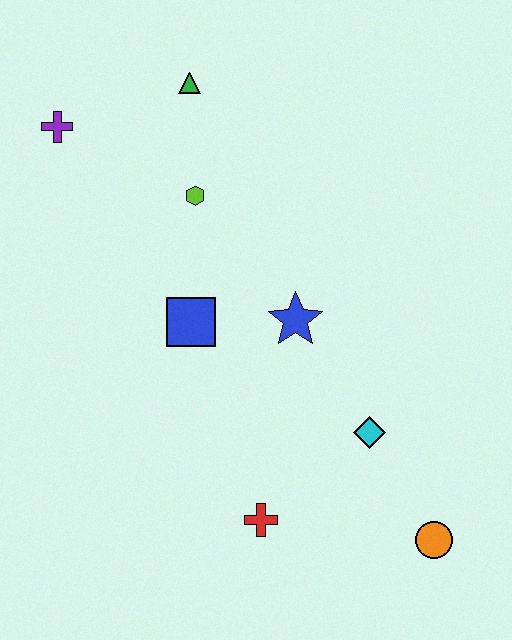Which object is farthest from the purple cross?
The orange circle is farthest from the purple cross.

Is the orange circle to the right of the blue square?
Yes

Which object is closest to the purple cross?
The green triangle is closest to the purple cross.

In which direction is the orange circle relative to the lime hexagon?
The orange circle is below the lime hexagon.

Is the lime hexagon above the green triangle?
No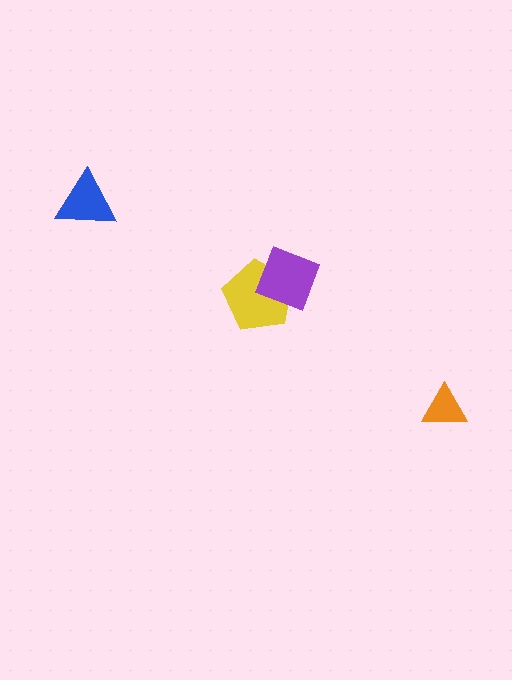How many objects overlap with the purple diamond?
1 object overlaps with the purple diamond.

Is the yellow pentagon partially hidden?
Yes, it is partially covered by another shape.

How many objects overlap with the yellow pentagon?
1 object overlaps with the yellow pentagon.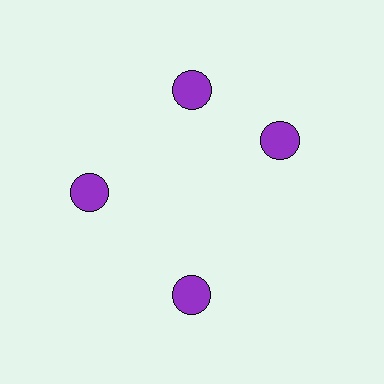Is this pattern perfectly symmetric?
No. The 4 purple circles are arranged in a ring, but one element near the 3 o'clock position is rotated out of alignment along the ring, breaking the 4-fold rotational symmetry.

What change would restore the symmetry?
The symmetry would be restored by rotating it back into even spacing with its neighbors so that all 4 circles sit at equal angles and equal distance from the center.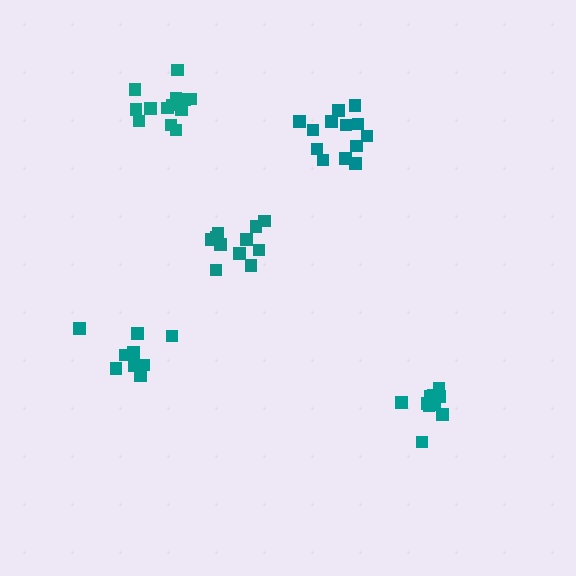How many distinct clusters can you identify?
There are 5 distinct clusters.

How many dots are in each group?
Group 1: 9 dots, Group 2: 10 dots, Group 3: 13 dots, Group 4: 11 dots, Group 5: 13 dots (56 total).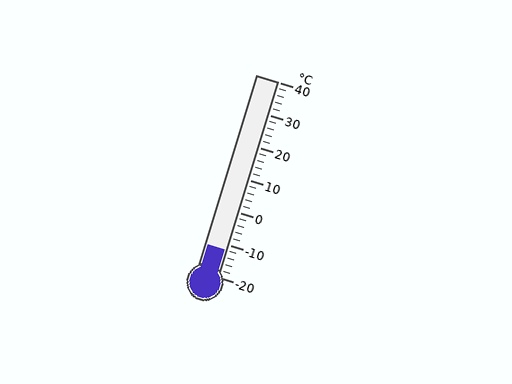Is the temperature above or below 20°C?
The temperature is below 20°C.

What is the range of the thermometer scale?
The thermometer scale ranges from -20°C to 40°C.